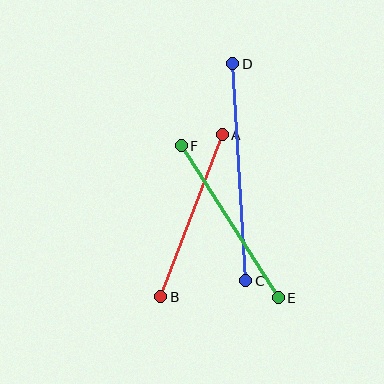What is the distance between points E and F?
The distance is approximately 180 pixels.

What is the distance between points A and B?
The distance is approximately 173 pixels.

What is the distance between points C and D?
The distance is approximately 217 pixels.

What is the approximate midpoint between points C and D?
The midpoint is at approximately (239, 172) pixels.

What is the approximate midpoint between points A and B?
The midpoint is at approximately (191, 216) pixels.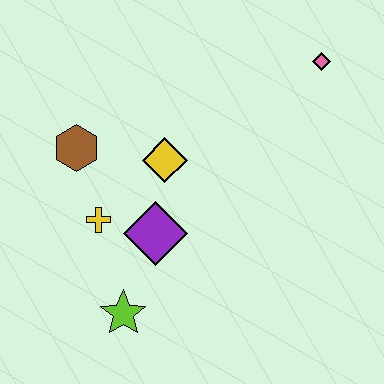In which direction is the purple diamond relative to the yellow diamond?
The purple diamond is below the yellow diamond.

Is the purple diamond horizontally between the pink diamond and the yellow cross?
Yes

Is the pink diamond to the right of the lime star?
Yes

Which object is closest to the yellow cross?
The purple diamond is closest to the yellow cross.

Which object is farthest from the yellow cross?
The pink diamond is farthest from the yellow cross.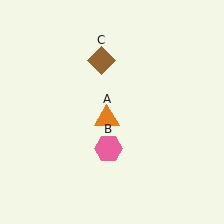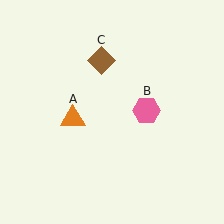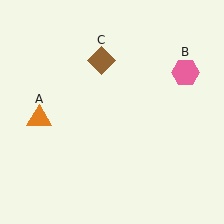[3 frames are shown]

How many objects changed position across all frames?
2 objects changed position: orange triangle (object A), pink hexagon (object B).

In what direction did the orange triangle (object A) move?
The orange triangle (object A) moved left.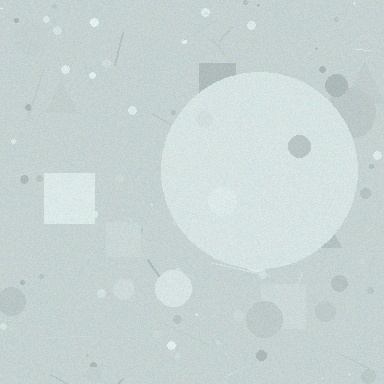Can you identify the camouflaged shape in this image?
The camouflaged shape is a circle.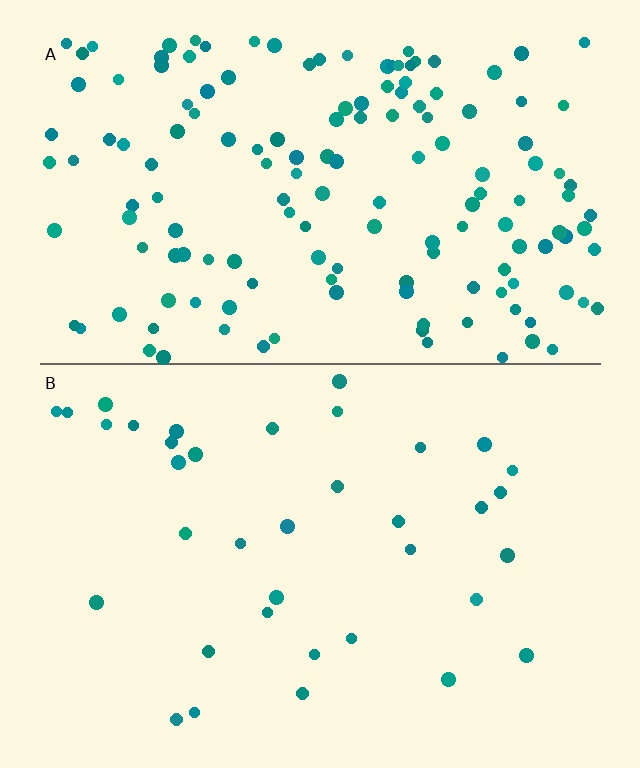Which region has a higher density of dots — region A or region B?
A (the top).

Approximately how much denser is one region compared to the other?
Approximately 4.1× — region A over region B.